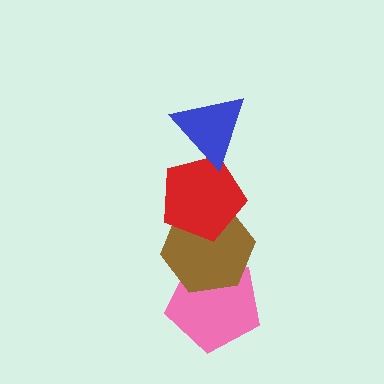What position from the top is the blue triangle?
The blue triangle is 1st from the top.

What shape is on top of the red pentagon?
The blue triangle is on top of the red pentagon.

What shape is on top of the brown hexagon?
The red pentagon is on top of the brown hexagon.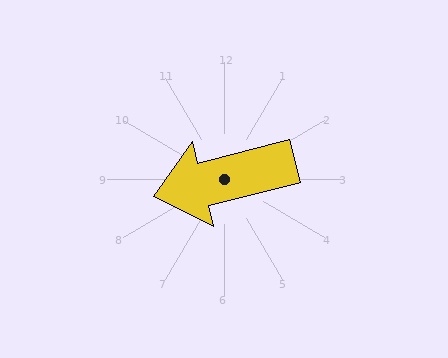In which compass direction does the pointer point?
West.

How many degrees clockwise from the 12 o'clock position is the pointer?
Approximately 256 degrees.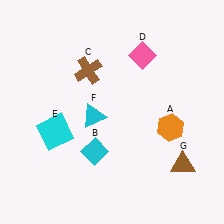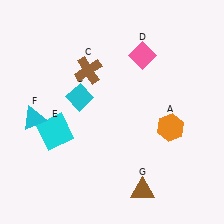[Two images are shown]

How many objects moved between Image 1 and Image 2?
3 objects moved between the two images.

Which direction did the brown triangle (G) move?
The brown triangle (G) moved left.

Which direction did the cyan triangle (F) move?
The cyan triangle (F) moved left.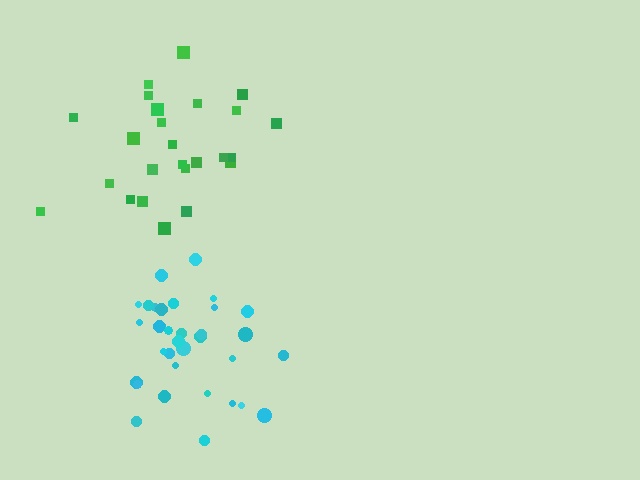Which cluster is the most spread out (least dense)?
Green.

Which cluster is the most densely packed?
Cyan.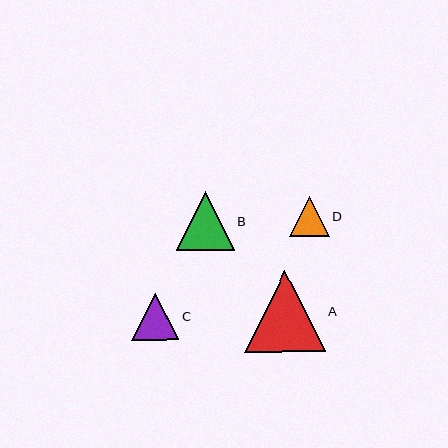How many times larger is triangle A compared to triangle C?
Triangle A is approximately 1.7 times the size of triangle C.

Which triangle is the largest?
Triangle A is the largest with a size of approximately 81 pixels.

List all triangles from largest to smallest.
From largest to smallest: A, B, C, D.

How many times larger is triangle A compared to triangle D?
Triangle A is approximately 2.0 times the size of triangle D.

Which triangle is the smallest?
Triangle D is the smallest with a size of approximately 40 pixels.